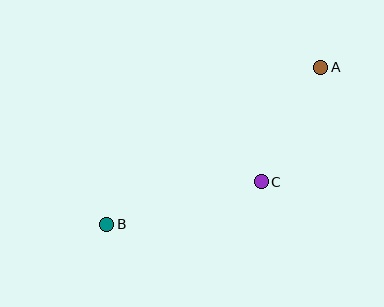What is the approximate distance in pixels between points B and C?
The distance between B and C is approximately 160 pixels.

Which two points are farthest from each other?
Points A and B are farthest from each other.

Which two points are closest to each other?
Points A and C are closest to each other.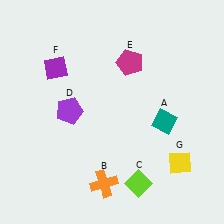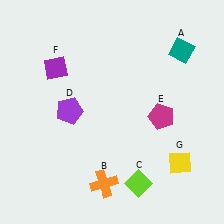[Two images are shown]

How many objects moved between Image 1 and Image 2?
2 objects moved between the two images.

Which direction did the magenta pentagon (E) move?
The magenta pentagon (E) moved down.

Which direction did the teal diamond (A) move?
The teal diamond (A) moved up.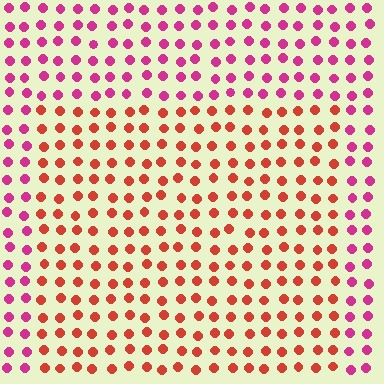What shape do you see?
I see a rectangle.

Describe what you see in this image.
The image is filled with small magenta elements in a uniform arrangement. A rectangle-shaped region is visible where the elements are tinted to a slightly different hue, forming a subtle color boundary.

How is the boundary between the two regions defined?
The boundary is defined purely by a slight shift in hue (about 42 degrees). Spacing, size, and orientation are identical on both sides.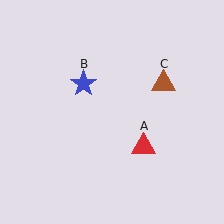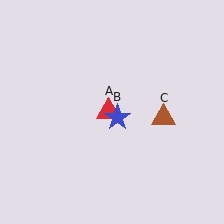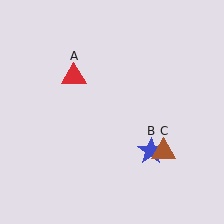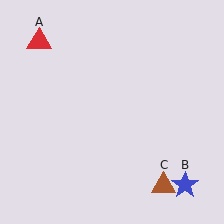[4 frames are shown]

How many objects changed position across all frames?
3 objects changed position: red triangle (object A), blue star (object B), brown triangle (object C).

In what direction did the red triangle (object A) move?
The red triangle (object A) moved up and to the left.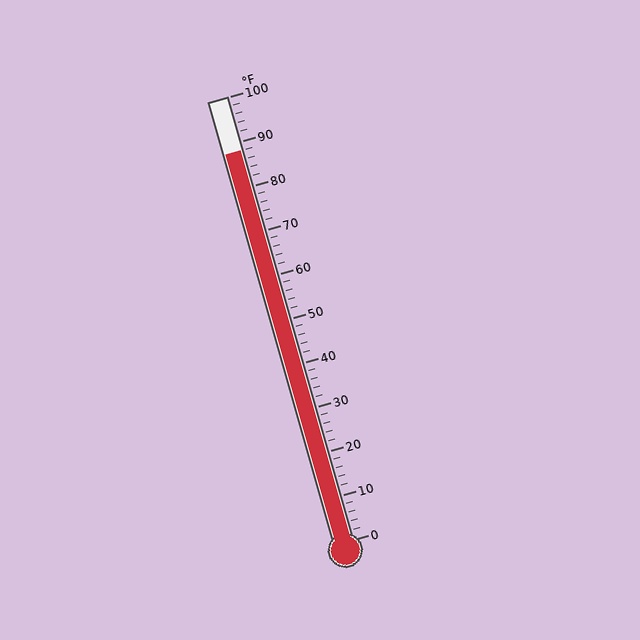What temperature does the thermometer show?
The thermometer shows approximately 88°F.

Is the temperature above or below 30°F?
The temperature is above 30°F.